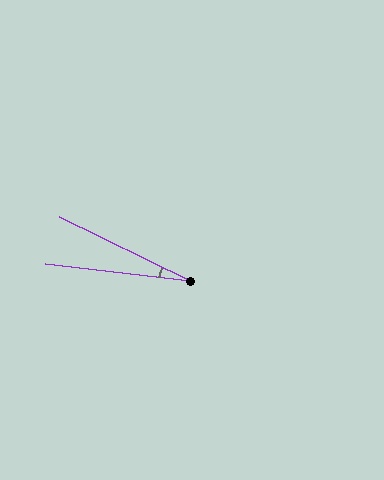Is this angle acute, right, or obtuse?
It is acute.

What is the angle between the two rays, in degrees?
Approximately 19 degrees.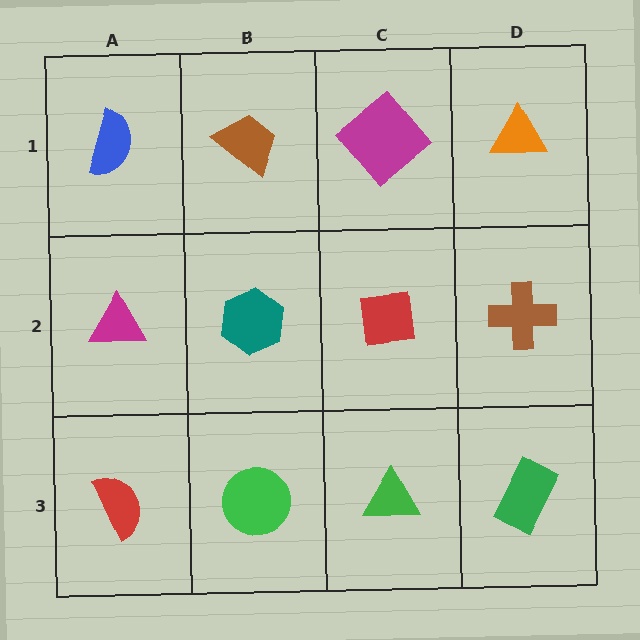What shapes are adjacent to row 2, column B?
A brown trapezoid (row 1, column B), a green circle (row 3, column B), a magenta triangle (row 2, column A), a red square (row 2, column C).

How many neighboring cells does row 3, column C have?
3.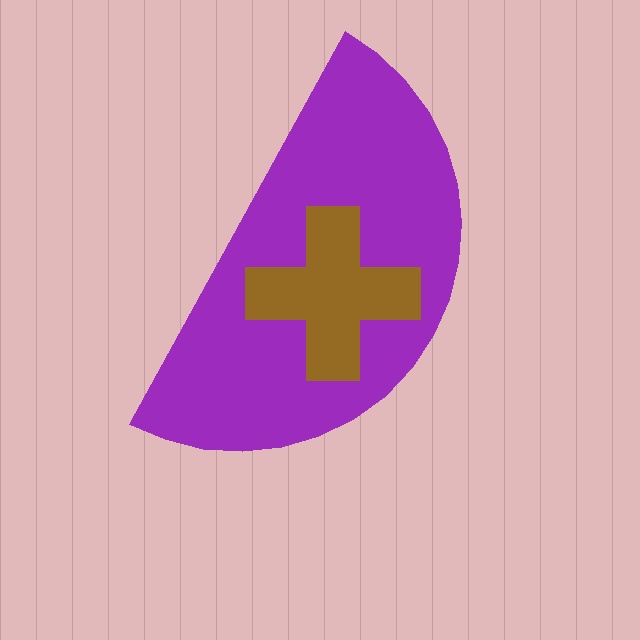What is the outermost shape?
The purple semicircle.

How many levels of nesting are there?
2.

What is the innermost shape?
The brown cross.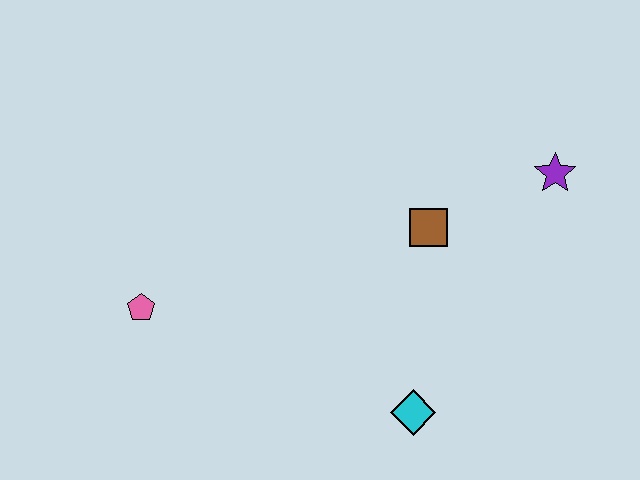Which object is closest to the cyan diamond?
The brown square is closest to the cyan diamond.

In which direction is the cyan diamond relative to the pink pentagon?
The cyan diamond is to the right of the pink pentagon.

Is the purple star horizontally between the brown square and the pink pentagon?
No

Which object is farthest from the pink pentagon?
The purple star is farthest from the pink pentagon.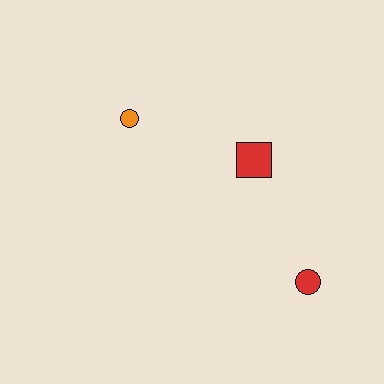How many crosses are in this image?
There are no crosses.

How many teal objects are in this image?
There are no teal objects.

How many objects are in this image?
There are 3 objects.